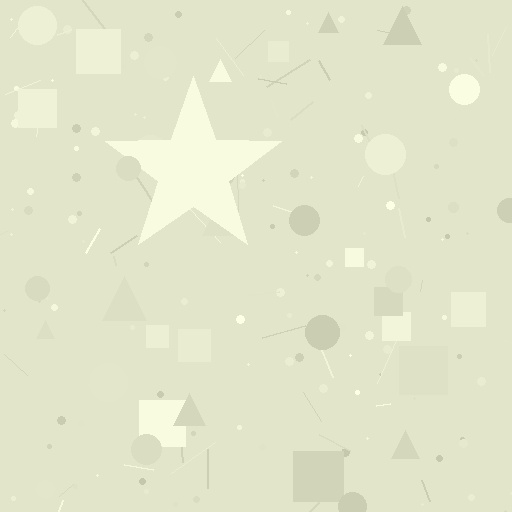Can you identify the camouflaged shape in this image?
The camouflaged shape is a star.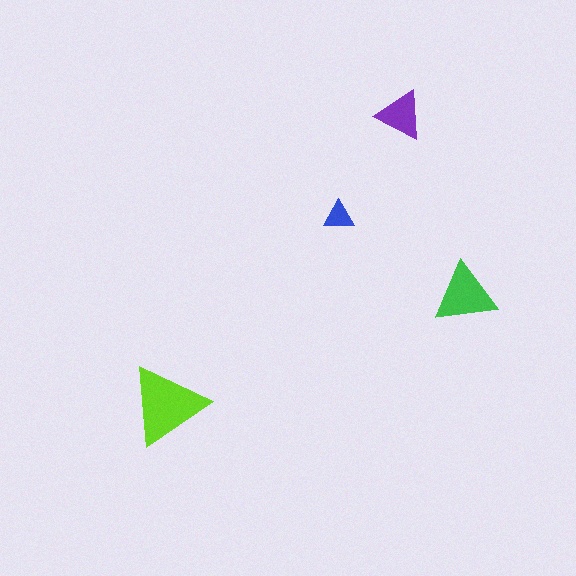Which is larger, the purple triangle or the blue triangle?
The purple one.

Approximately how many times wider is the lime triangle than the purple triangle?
About 1.5 times wider.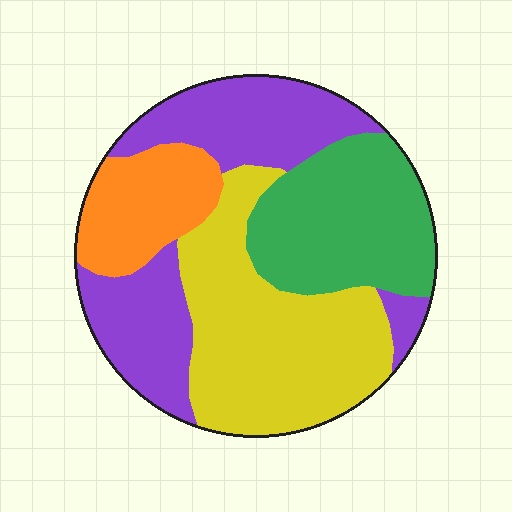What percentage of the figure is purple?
Purple takes up about one third (1/3) of the figure.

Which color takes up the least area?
Orange, at roughly 15%.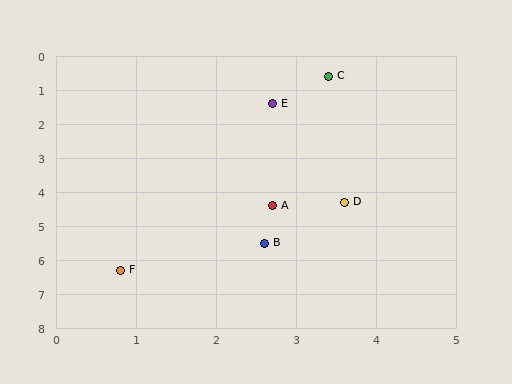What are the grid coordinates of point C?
Point C is at approximately (3.4, 0.6).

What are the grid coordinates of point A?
Point A is at approximately (2.7, 4.4).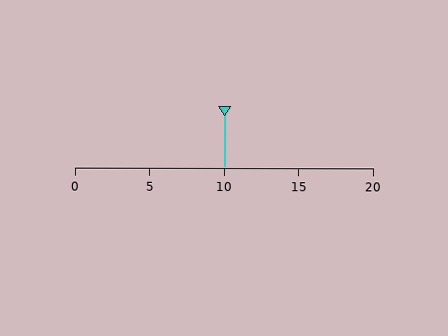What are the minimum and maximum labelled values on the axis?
The axis runs from 0 to 20.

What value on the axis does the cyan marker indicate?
The marker indicates approximately 10.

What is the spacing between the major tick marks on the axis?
The major ticks are spaced 5 apart.